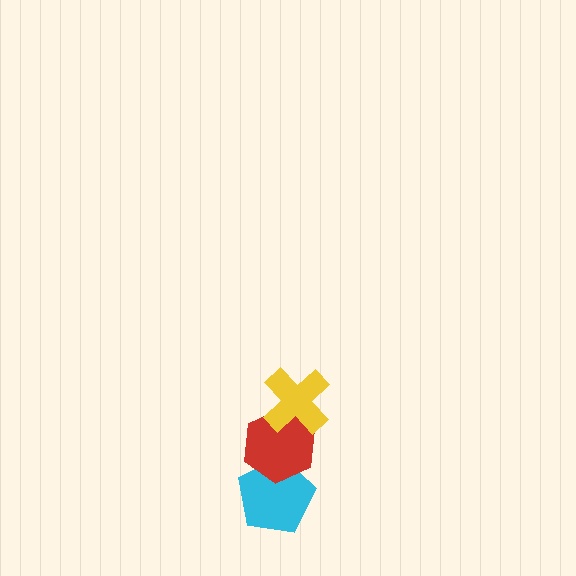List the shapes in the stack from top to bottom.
From top to bottom: the yellow cross, the red hexagon, the cyan pentagon.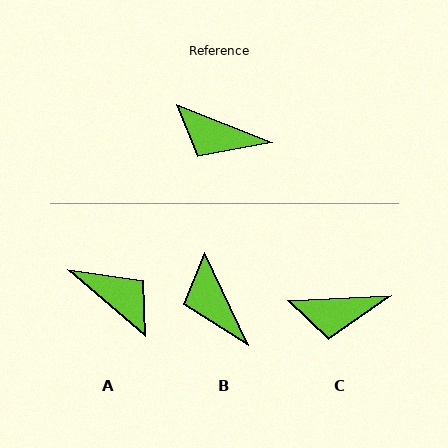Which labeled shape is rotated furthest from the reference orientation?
A, about 161 degrees away.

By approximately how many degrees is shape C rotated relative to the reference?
Approximately 25 degrees counter-clockwise.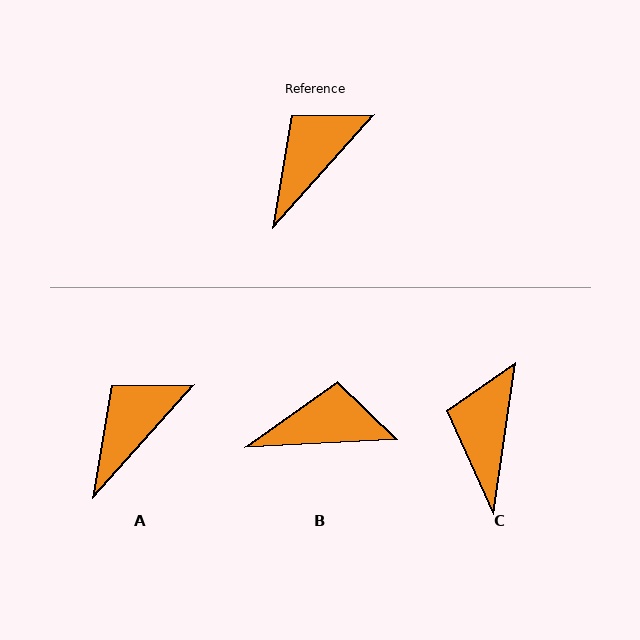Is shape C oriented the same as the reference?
No, it is off by about 34 degrees.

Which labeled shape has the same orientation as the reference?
A.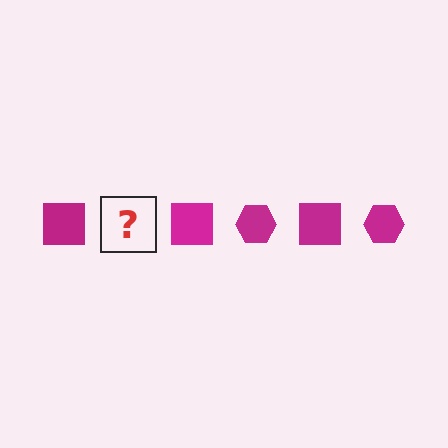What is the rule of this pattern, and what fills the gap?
The rule is that the pattern cycles through square, hexagon shapes in magenta. The gap should be filled with a magenta hexagon.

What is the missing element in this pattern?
The missing element is a magenta hexagon.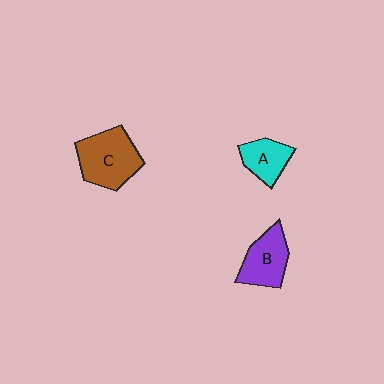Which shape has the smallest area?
Shape A (cyan).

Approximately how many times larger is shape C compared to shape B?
Approximately 1.3 times.